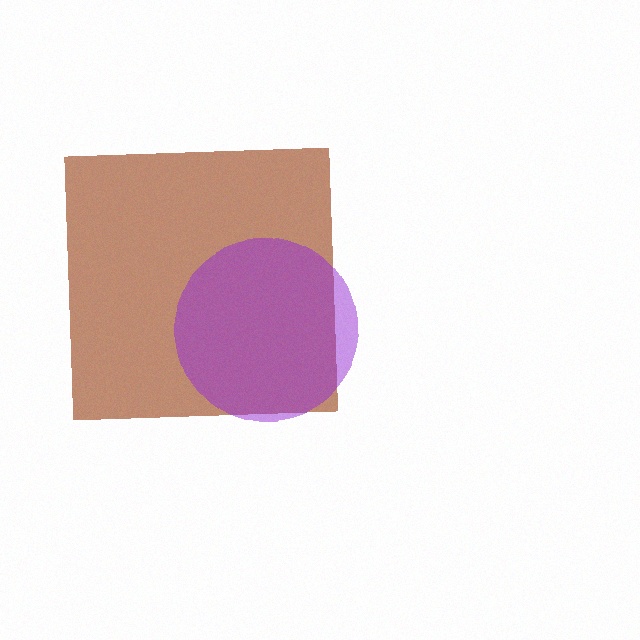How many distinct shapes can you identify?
There are 2 distinct shapes: a brown square, a purple circle.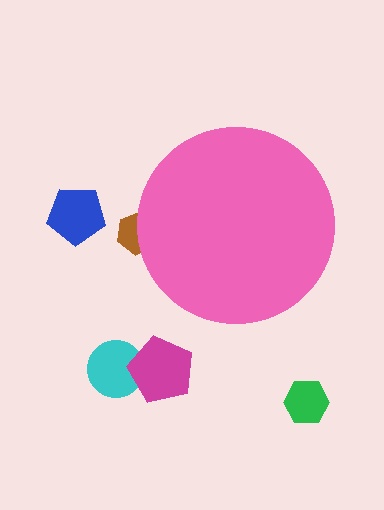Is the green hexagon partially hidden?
No, the green hexagon is fully visible.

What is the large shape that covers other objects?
A pink circle.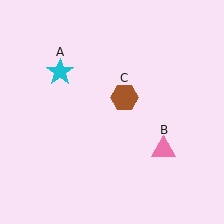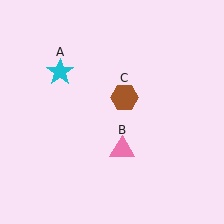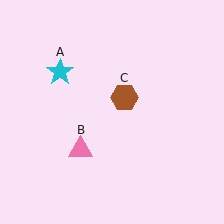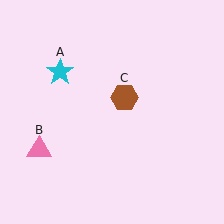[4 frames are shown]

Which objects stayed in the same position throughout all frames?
Cyan star (object A) and brown hexagon (object C) remained stationary.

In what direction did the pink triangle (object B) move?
The pink triangle (object B) moved left.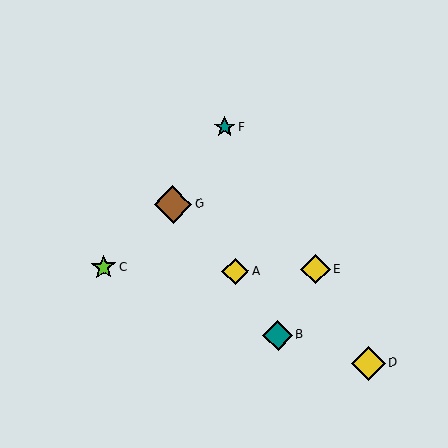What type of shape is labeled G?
Shape G is a brown diamond.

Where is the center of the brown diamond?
The center of the brown diamond is at (173, 204).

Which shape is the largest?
The brown diamond (labeled G) is the largest.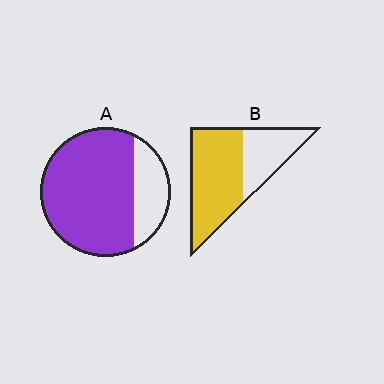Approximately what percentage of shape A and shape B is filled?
A is approximately 75% and B is approximately 65%.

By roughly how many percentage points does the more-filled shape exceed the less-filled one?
By roughly 15 percentage points (A over B).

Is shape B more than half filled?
Yes.